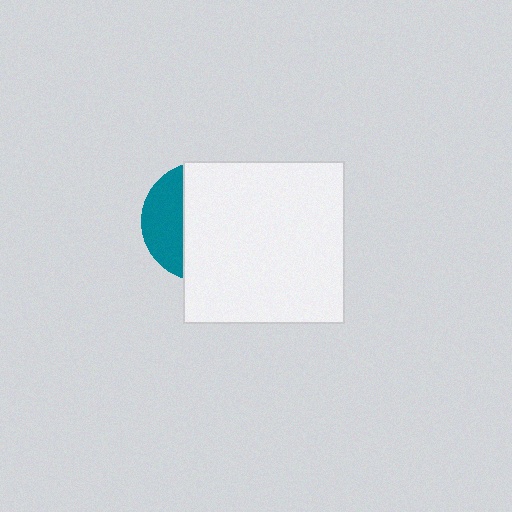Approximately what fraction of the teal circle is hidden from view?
Roughly 68% of the teal circle is hidden behind the white square.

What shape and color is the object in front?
The object in front is a white square.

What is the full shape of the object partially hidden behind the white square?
The partially hidden object is a teal circle.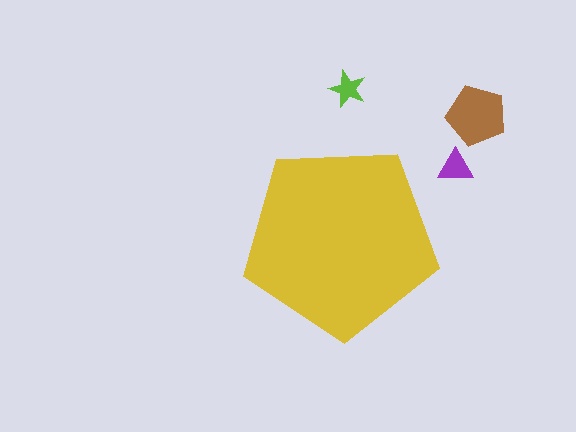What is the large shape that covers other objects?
A yellow pentagon.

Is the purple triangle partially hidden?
No, the purple triangle is fully visible.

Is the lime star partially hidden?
No, the lime star is fully visible.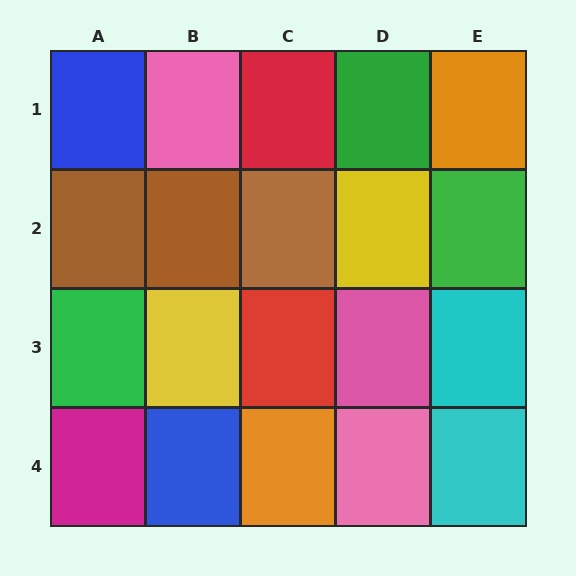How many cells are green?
3 cells are green.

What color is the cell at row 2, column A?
Brown.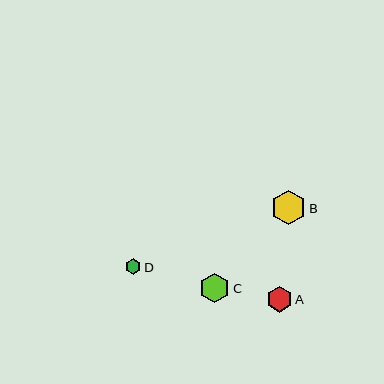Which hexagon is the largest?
Hexagon B is the largest with a size of approximately 35 pixels.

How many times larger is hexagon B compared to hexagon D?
Hexagon B is approximately 2.3 times the size of hexagon D.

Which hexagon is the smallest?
Hexagon D is the smallest with a size of approximately 15 pixels.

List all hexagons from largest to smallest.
From largest to smallest: B, C, A, D.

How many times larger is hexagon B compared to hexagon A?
Hexagon B is approximately 1.3 times the size of hexagon A.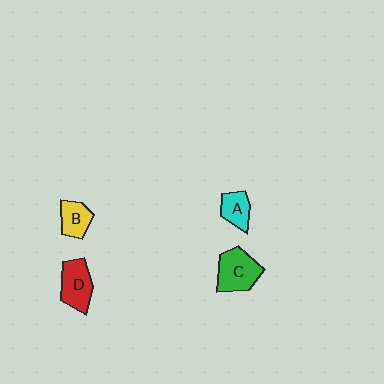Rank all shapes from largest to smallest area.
From largest to smallest: C (green), D (red), B (yellow), A (cyan).